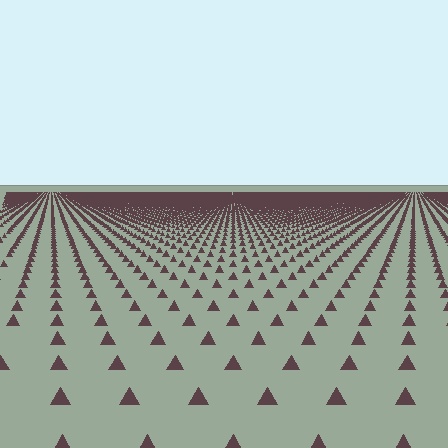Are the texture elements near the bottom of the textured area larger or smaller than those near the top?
Larger. Near the bottom, elements are closer to the viewer and appear at a bigger on-screen size.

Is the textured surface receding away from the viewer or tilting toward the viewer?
The surface is receding away from the viewer. Texture elements get smaller and denser toward the top.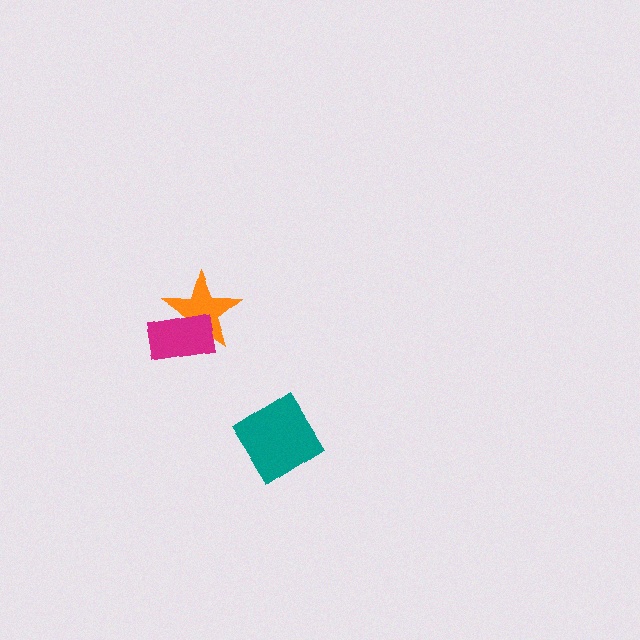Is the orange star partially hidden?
Yes, it is partially covered by another shape.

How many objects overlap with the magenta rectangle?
1 object overlaps with the magenta rectangle.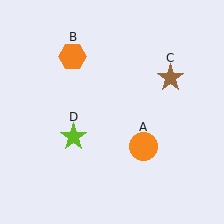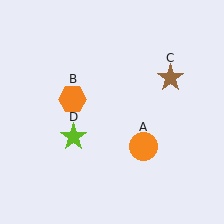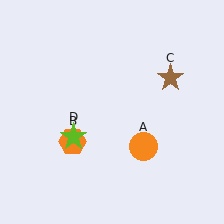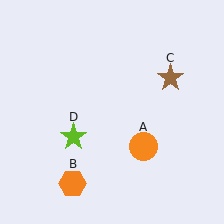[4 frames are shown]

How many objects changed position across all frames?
1 object changed position: orange hexagon (object B).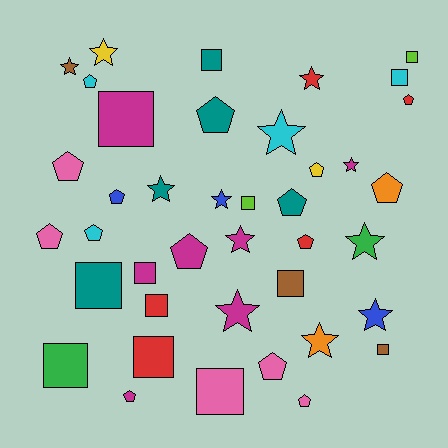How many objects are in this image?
There are 40 objects.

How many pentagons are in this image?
There are 15 pentagons.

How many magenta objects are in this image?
There are 7 magenta objects.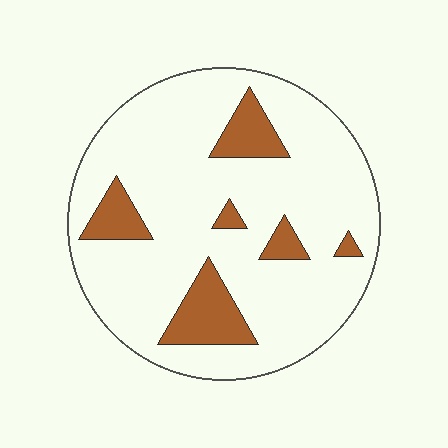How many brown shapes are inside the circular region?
6.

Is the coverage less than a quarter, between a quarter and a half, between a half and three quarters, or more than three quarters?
Less than a quarter.